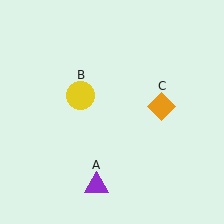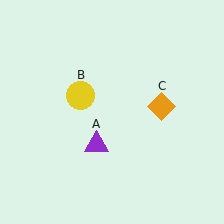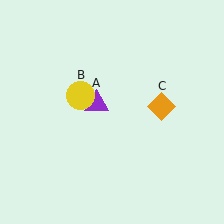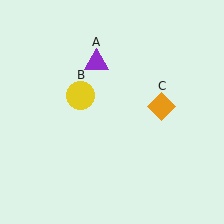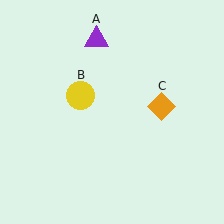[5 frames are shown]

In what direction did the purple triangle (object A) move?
The purple triangle (object A) moved up.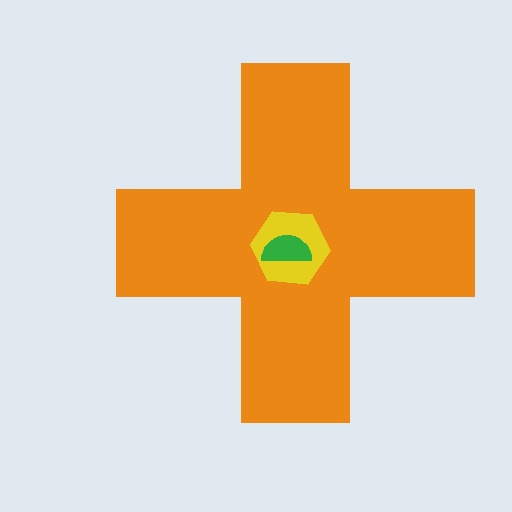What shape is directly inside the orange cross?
The yellow hexagon.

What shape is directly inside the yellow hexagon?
The green semicircle.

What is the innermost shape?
The green semicircle.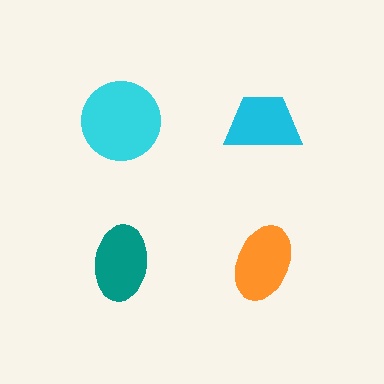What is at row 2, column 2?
An orange ellipse.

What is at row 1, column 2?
A cyan trapezoid.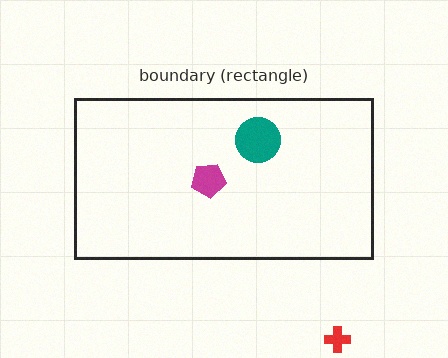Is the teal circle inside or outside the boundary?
Inside.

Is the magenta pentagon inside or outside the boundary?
Inside.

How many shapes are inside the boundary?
2 inside, 1 outside.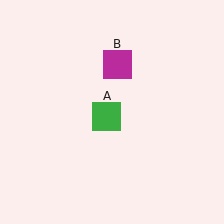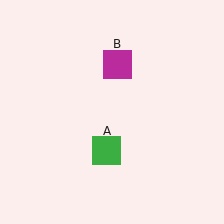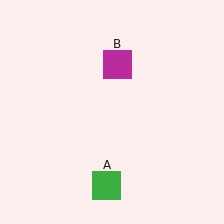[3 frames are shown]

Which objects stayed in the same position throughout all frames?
Magenta square (object B) remained stationary.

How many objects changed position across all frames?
1 object changed position: green square (object A).